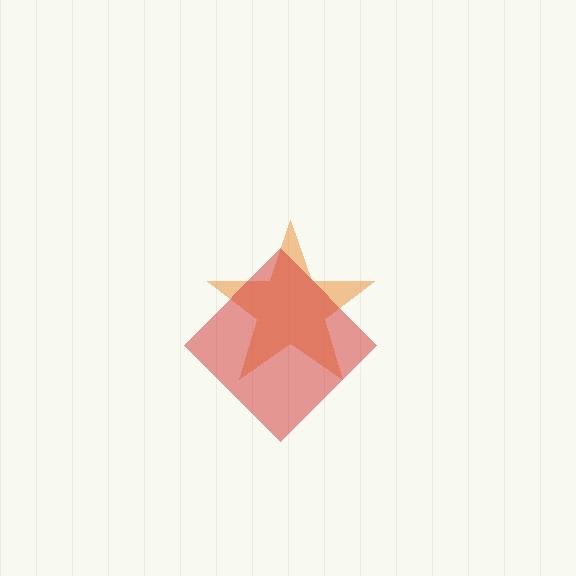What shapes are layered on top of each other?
The layered shapes are: an orange star, a red diamond.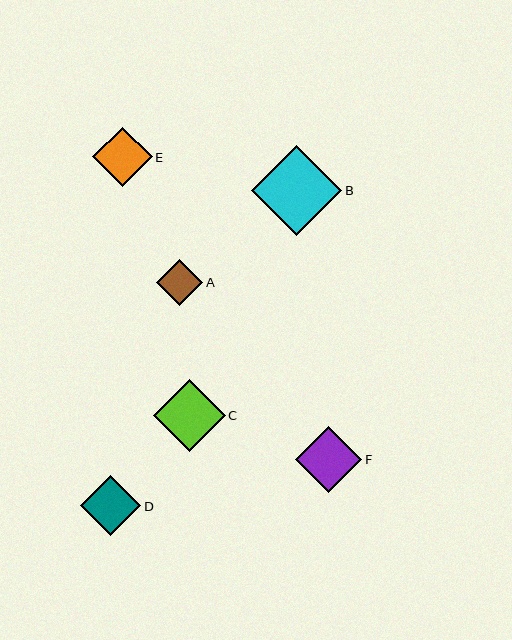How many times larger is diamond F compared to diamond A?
Diamond F is approximately 1.4 times the size of diamond A.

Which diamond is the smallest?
Diamond A is the smallest with a size of approximately 46 pixels.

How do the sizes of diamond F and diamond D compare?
Diamond F and diamond D are approximately the same size.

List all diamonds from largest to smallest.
From largest to smallest: B, C, F, D, E, A.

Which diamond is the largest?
Diamond B is the largest with a size of approximately 90 pixels.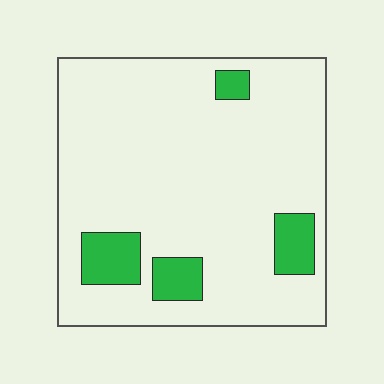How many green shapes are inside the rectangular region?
4.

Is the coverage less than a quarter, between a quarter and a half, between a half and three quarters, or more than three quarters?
Less than a quarter.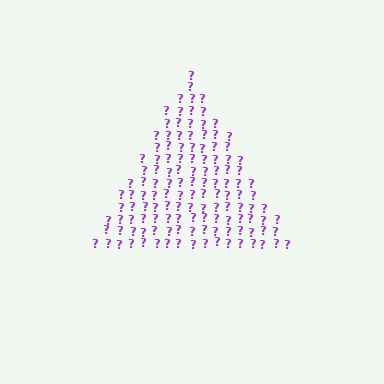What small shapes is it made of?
It is made of small question marks.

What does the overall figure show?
The overall figure shows a triangle.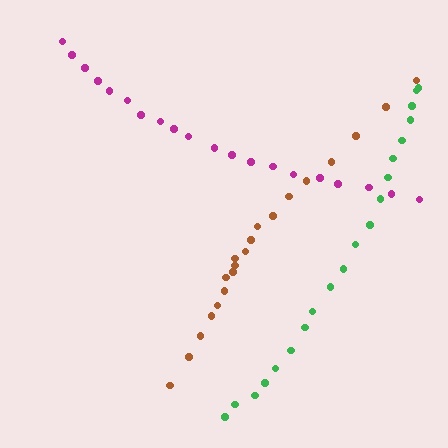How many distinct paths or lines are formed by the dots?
There are 3 distinct paths.